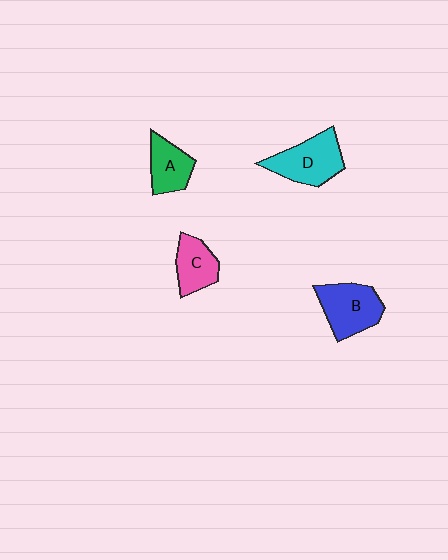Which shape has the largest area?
Shape D (cyan).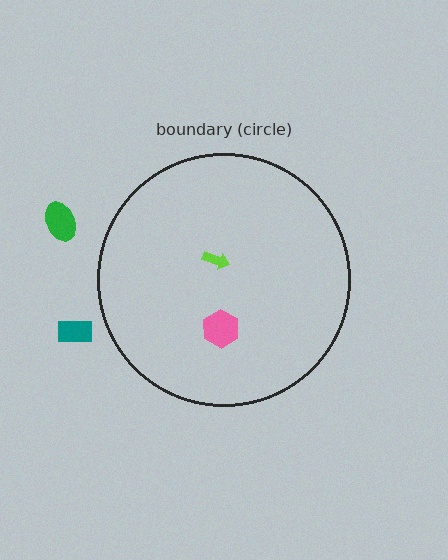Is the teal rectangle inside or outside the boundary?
Outside.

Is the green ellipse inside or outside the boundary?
Outside.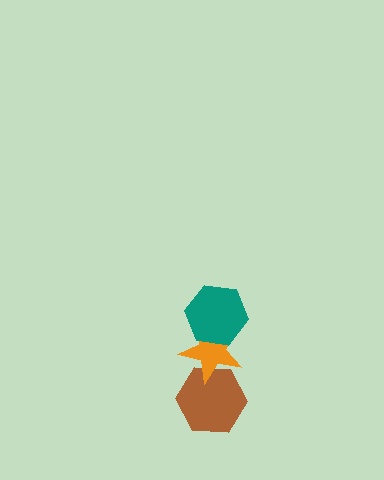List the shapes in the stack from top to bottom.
From top to bottom: the teal hexagon, the orange star, the brown hexagon.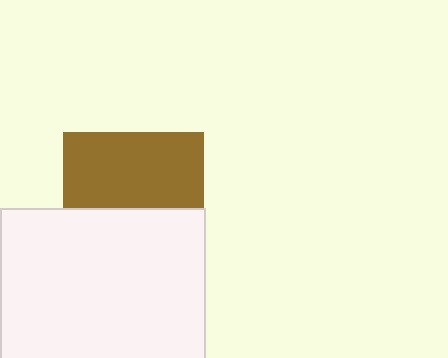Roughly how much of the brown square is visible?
About half of it is visible (roughly 54%).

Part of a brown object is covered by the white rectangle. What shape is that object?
It is a square.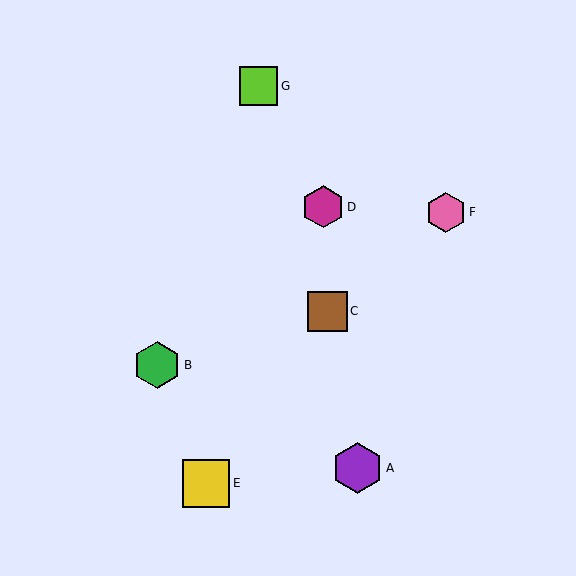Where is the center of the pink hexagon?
The center of the pink hexagon is at (446, 212).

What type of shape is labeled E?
Shape E is a yellow square.